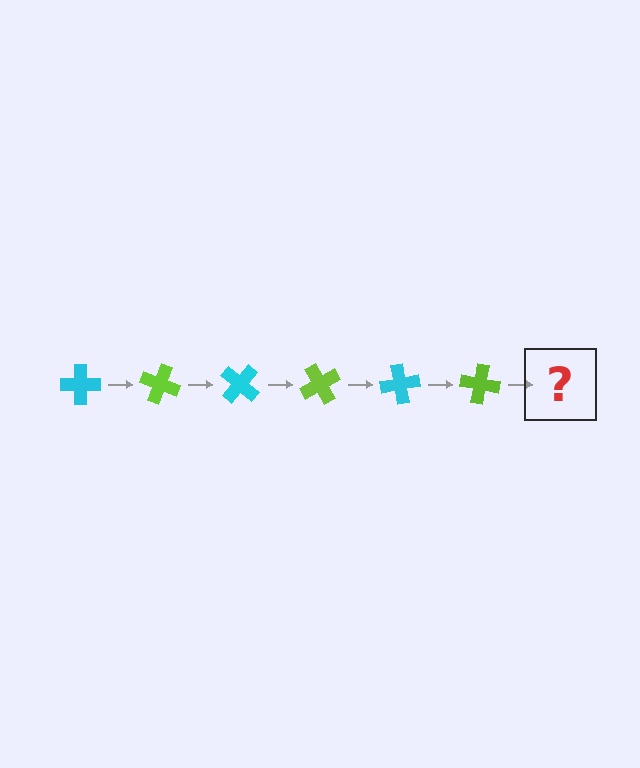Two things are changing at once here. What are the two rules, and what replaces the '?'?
The two rules are that it rotates 20 degrees each step and the color cycles through cyan and lime. The '?' should be a cyan cross, rotated 120 degrees from the start.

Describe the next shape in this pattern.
It should be a cyan cross, rotated 120 degrees from the start.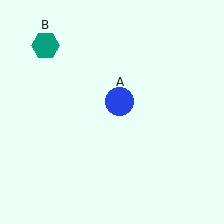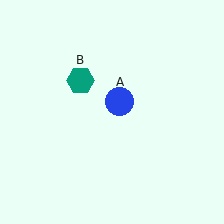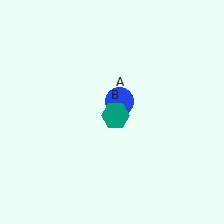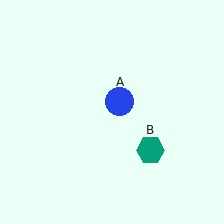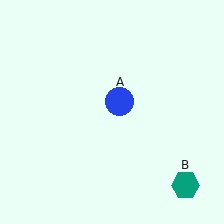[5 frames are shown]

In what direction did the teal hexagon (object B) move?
The teal hexagon (object B) moved down and to the right.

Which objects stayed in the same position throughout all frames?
Blue circle (object A) remained stationary.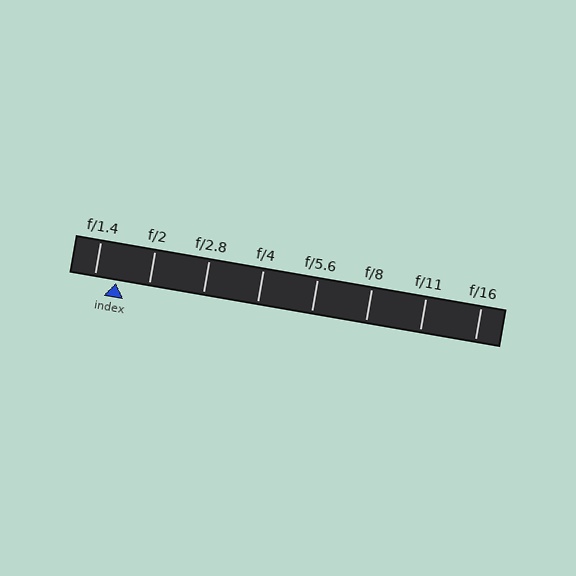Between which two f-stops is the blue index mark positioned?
The index mark is between f/1.4 and f/2.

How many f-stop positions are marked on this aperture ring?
There are 8 f-stop positions marked.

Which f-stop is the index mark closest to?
The index mark is closest to f/1.4.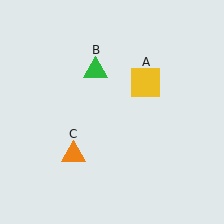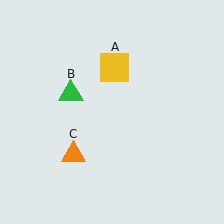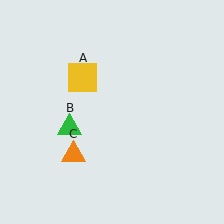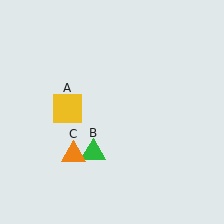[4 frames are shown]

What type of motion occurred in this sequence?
The yellow square (object A), green triangle (object B) rotated counterclockwise around the center of the scene.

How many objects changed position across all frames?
2 objects changed position: yellow square (object A), green triangle (object B).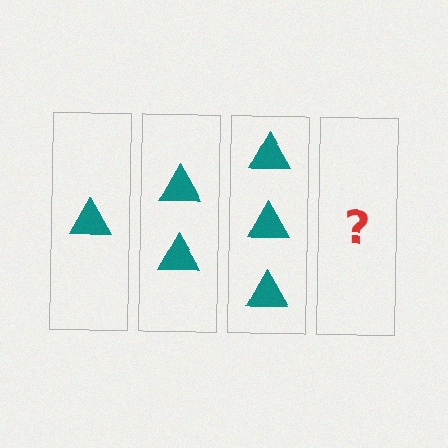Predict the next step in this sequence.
The next step is 4 triangles.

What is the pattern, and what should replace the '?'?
The pattern is that each step adds one more triangle. The '?' should be 4 triangles.